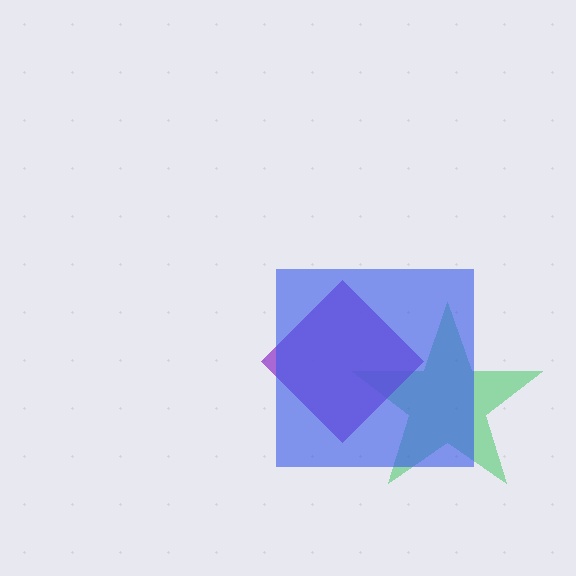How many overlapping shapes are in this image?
There are 3 overlapping shapes in the image.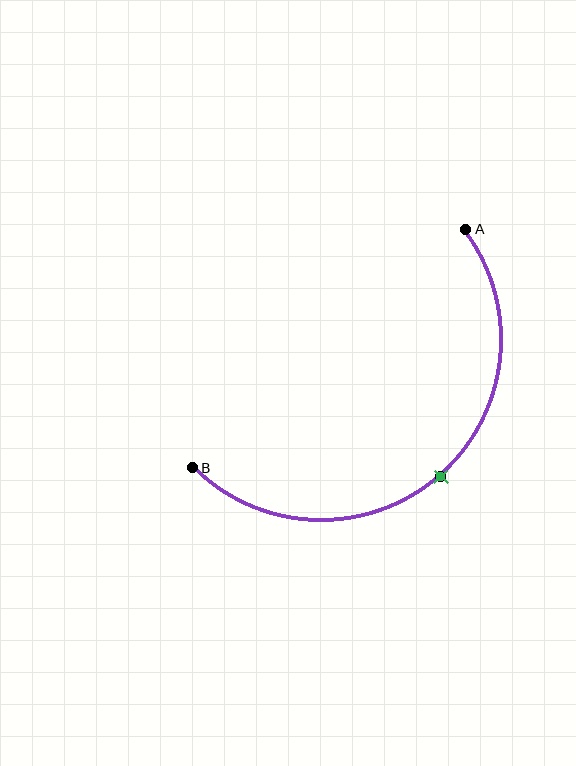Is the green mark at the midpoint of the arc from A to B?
Yes. The green mark lies on the arc at equal arc-length from both A and B — it is the arc midpoint.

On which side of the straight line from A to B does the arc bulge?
The arc bulges below and to the right of the straight line connecting A and B.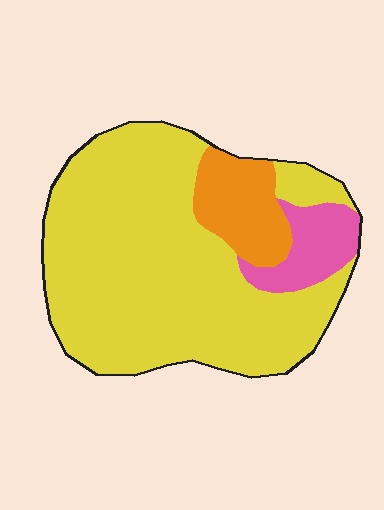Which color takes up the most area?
Yellow, at roughly 75%.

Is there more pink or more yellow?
Yellow.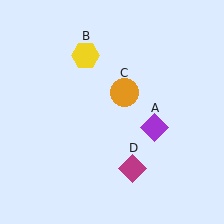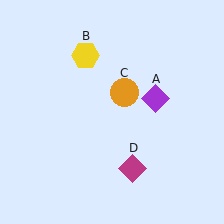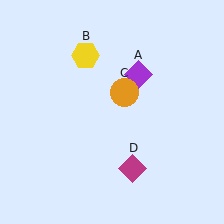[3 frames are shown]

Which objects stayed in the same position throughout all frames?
Yellow hexagon (object B) and orange circle (object C) and magenta diamond (object D) remained stationary.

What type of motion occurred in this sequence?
The purple diamond (object A) rotated counterclockwise around the center of the scene.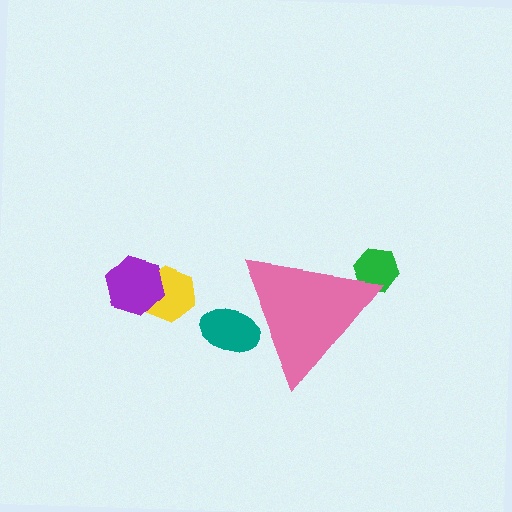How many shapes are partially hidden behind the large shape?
2 shapes are partially hidden.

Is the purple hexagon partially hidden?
No, the purple hexagon is fully visible.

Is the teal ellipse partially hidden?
Yes, the teal ellipse is partially hidden behind the pink triangle.